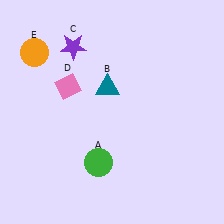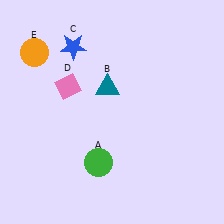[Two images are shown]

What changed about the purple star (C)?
In Image 1, C is purple. In Image 2, it changed to blue.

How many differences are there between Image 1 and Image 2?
There is 1 difference between the two images.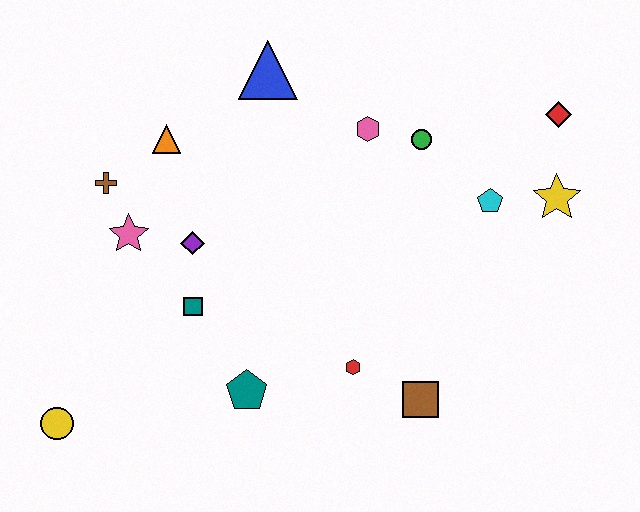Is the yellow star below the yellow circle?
No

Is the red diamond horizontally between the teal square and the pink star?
No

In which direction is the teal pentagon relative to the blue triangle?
The teal pentagon is below the blue triangle.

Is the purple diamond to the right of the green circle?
No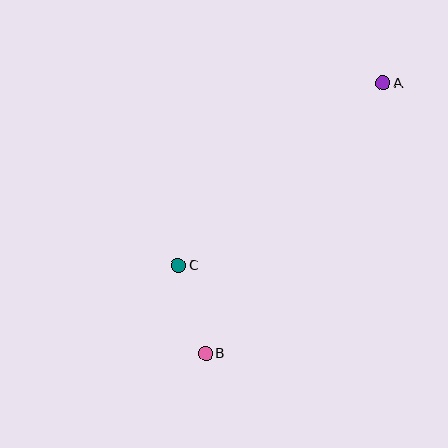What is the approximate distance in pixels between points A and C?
The distance between A and C is approximately 274 pixels.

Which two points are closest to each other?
Points B and C are closest to each other.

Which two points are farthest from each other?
Points A and B are farthest from each other.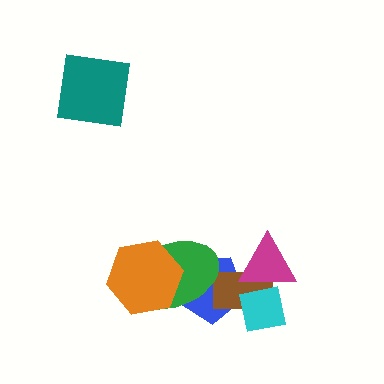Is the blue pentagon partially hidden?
Yes, it is partially covered by another shape.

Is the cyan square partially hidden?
Yes, it is partially covered by another shape.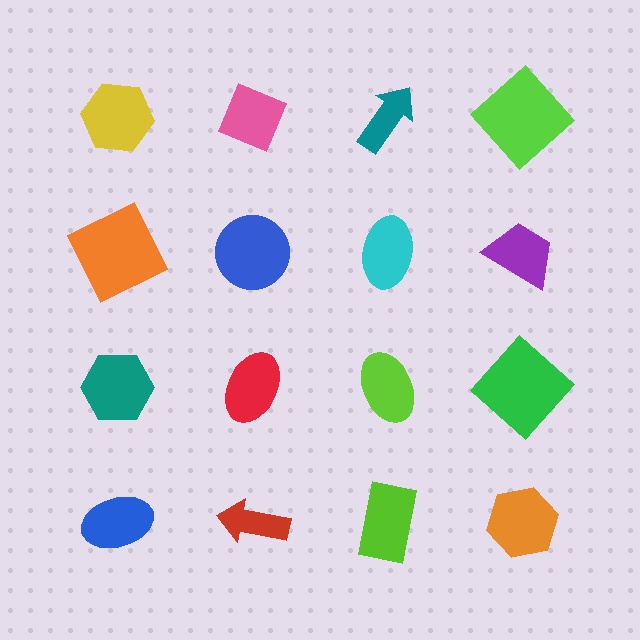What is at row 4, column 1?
A blue ellipse.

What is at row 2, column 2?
A blue circle.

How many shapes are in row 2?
4 shapes.